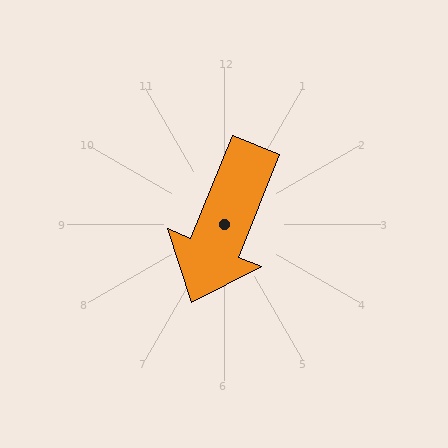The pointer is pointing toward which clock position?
Roughly 7 o'clock.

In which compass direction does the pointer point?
South.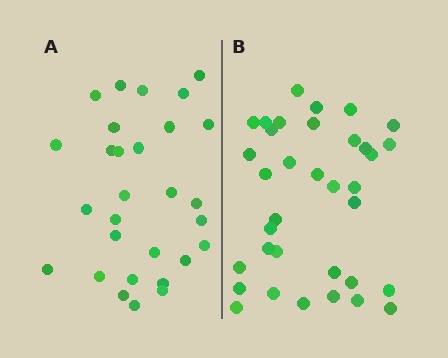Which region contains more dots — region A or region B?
Region B (the right region) has more dots.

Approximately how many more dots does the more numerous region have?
Region B has about 6 more dots than region A.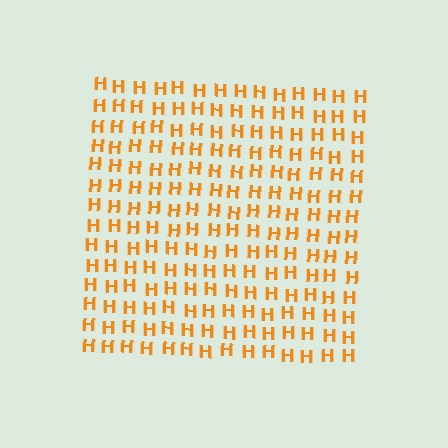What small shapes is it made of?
It is made of small letter H's.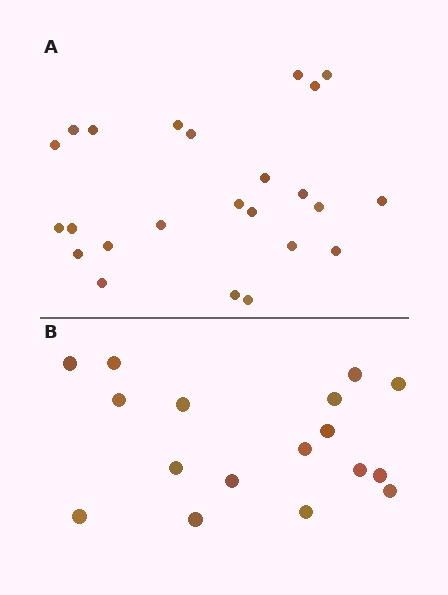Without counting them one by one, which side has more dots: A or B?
Region A (the top region) has more dots.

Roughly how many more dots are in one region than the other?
Region A has roughly 8 or so more dots than region B.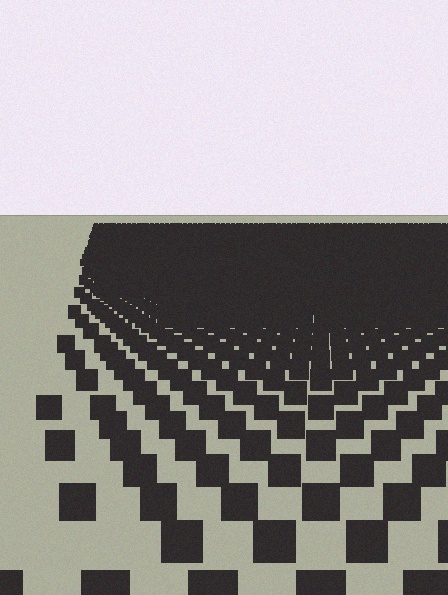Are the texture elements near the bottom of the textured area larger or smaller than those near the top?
Larger. Near the bottom, elements are closer to the viewer and appear at a bigger on-screen size.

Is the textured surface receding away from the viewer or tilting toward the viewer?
The surface is receding away from the viewer. Texture elements get smaller and denser toward the top.